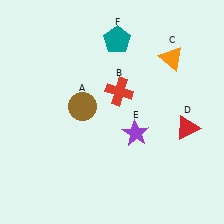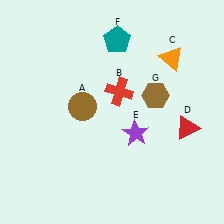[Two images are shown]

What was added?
A brown hexagon (G) was added in Image 2.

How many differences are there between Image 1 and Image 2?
There is 1 difference between the two images.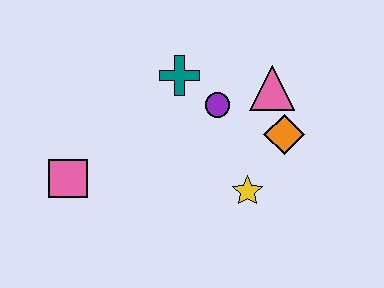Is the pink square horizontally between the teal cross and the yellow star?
No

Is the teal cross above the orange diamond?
Yes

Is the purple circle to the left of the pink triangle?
Yes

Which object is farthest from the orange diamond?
The pink square is farthest from the orange diamond.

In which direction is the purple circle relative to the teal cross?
The purple circle is to the right of the teal cross.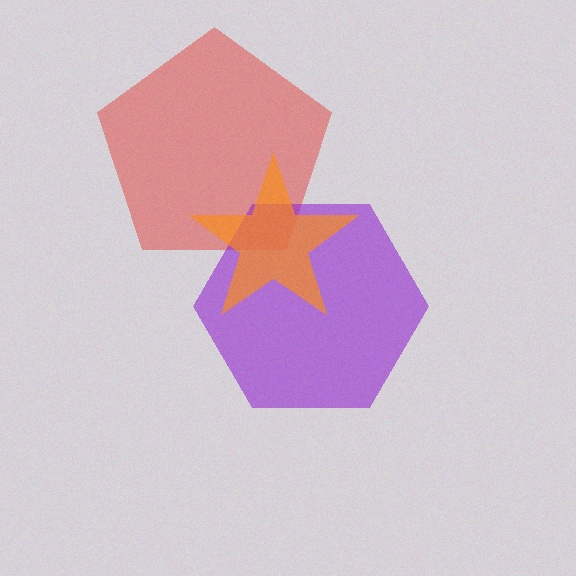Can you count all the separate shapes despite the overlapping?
Yes, there are 3 separate shapes.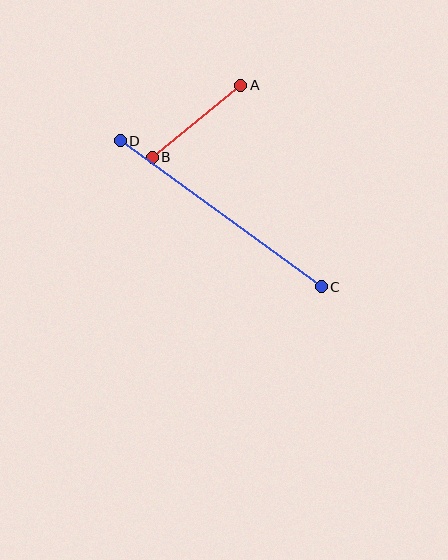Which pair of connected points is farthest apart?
Points C and D are farthest apart.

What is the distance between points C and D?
The distance is approximately 248 pixels.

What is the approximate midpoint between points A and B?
The midpoint is at approximately (197, 121) pixels.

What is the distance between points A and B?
The distance is approximately 114 pixels.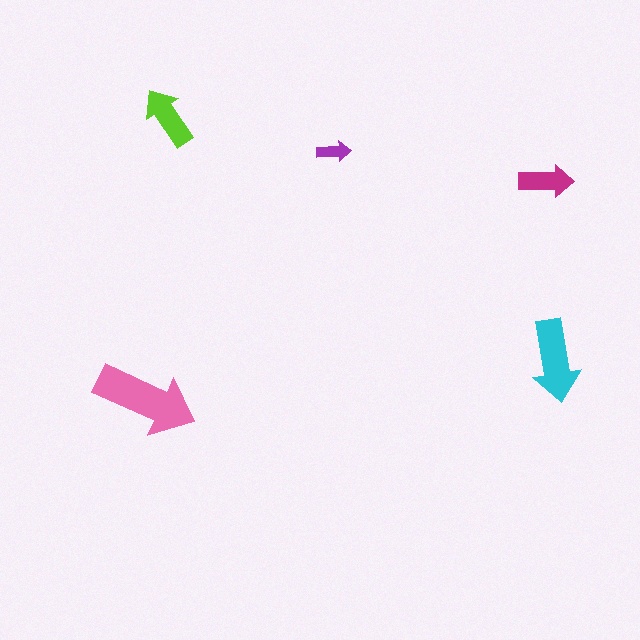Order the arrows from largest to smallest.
the pink one, the cyan one, the lime one, the magenta one, the purple one.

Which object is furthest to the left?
The pink arrow is leftmost.